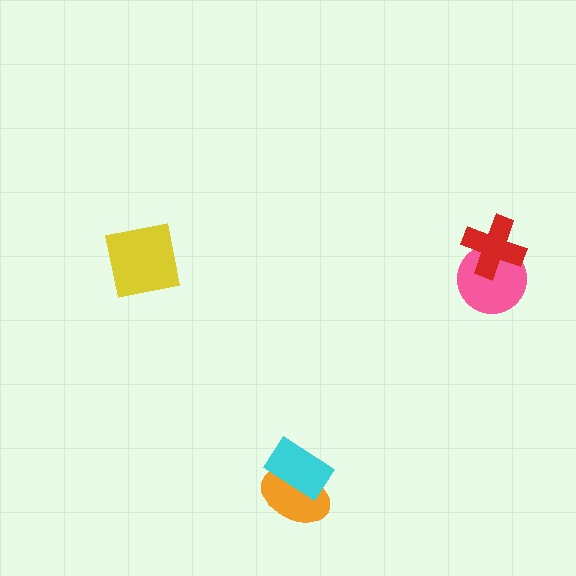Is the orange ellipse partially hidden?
Yes, it is partially covered by another shape.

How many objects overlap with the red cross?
1 object overlaps with the red cross.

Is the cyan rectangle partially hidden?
No, no other shape covers it.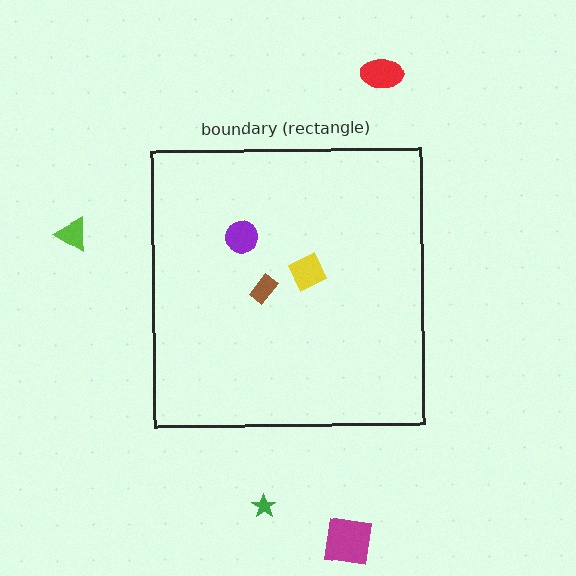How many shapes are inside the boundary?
3 inside, 4 outside.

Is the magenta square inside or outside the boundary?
Outside.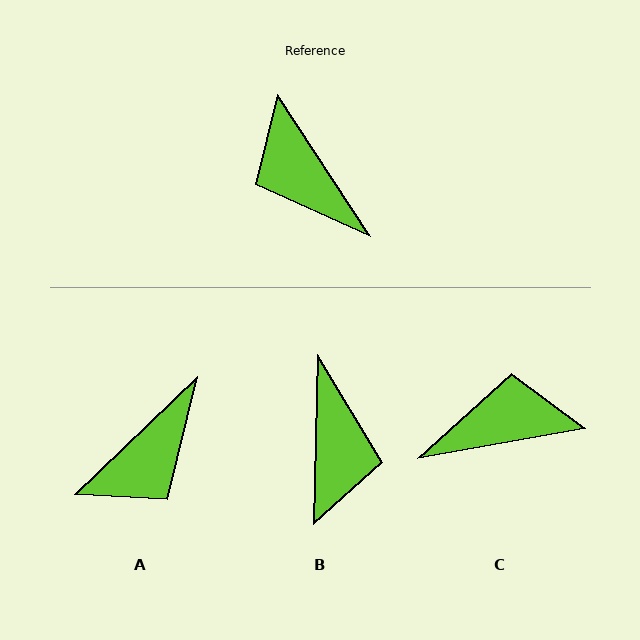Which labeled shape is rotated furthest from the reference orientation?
B, about 145 degrees away.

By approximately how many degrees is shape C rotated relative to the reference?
Approximately 113 degrees clockwise.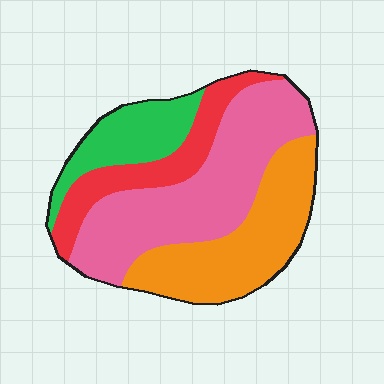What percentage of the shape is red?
Red covers roughly 15% of the shape.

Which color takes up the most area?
Pink, at roughly 40%.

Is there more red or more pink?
Pink.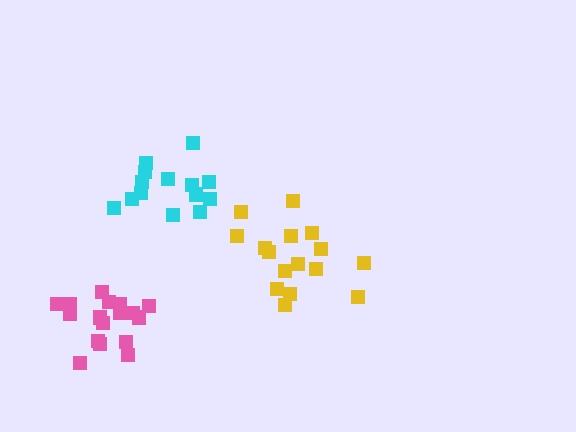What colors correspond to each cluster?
The clusters are colored: yellow, pink, cyan.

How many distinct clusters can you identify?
There are 3 distinct clusters.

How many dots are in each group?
Group 1: 16 dots, Group 2: 17 dots, Group 3: 14 dots (47 total).